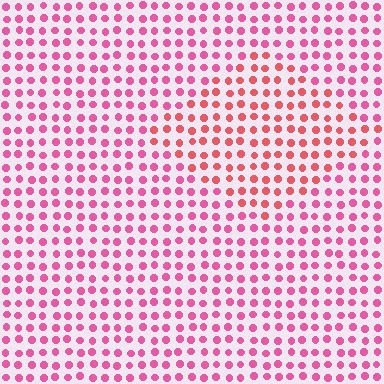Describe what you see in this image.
The image is filled with small pink elements in a uniform arrangement. A diamond-shaped region is visible where the elements are tinted to a slightly different hue, forming a subtle color boundary.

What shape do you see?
I see a diamond.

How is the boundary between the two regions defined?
The boundary is defined purely by a slight shift in hue (about 25 degrees). Spacing, size, and orientation are identical on both sides.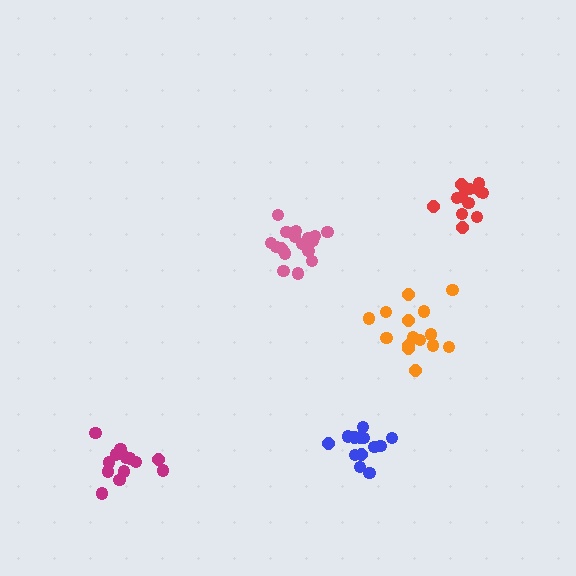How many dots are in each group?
Group 1: 15 dots, Group 2: 13 dots, Group 3: 13 dots, Group 4: 17 dots, Group 5: 13 dots (71 total).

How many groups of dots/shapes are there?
There are 5 groups.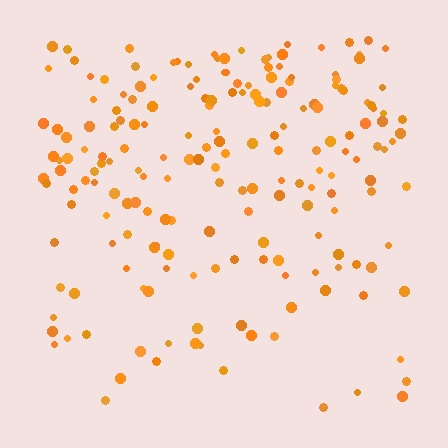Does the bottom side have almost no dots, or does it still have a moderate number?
Still a moderate number, just noticeably fewer than the top.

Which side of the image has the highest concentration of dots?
The top.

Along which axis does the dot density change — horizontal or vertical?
Vertical.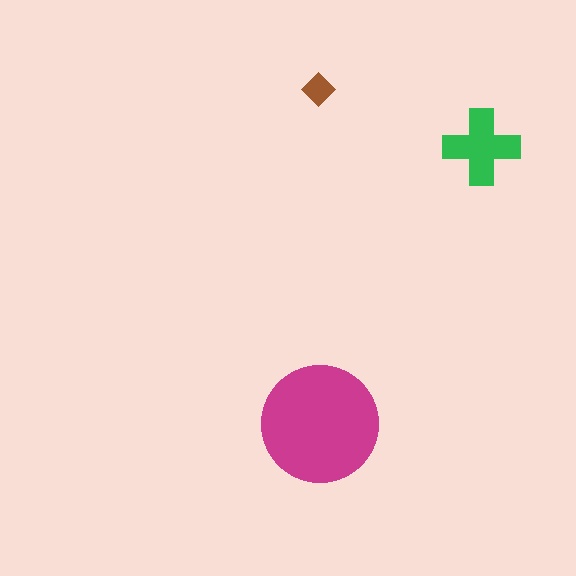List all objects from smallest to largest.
The brown diamond, the green cross, the magenta circle.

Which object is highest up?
The brown diamond is topmost.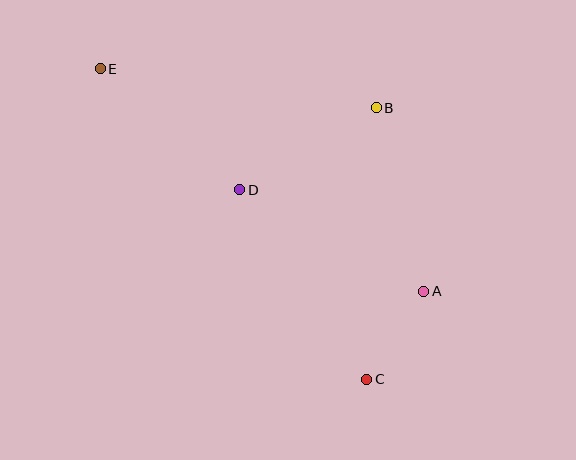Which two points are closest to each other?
Points A and C are closest to each other.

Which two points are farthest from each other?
Points C and E are farthest from each other.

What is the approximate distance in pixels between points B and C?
The distance between B and C is approximately 272 pixels.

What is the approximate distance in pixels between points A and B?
The distance between A and B is approximately 190 pixels.